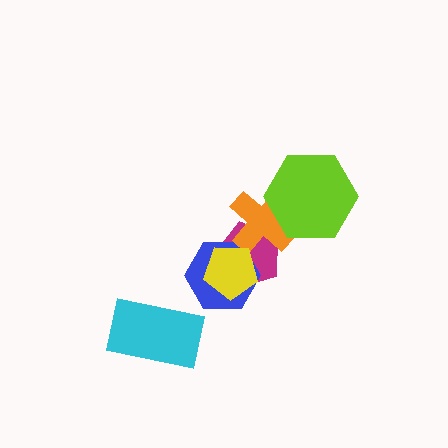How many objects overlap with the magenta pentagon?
3 objects overlap with the magenta pentagon.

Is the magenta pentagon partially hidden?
Yes, it is partially covered by another shape.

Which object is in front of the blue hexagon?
The yellow pentagon is in front of the blue hexagon.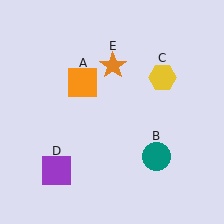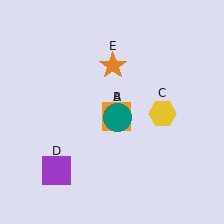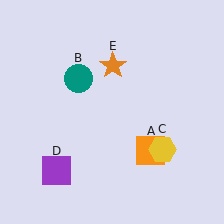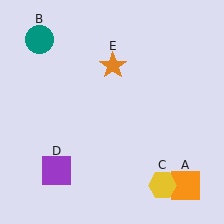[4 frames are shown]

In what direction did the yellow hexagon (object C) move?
The yellow hexagon (object C) moved down.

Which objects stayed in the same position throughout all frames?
Purple square (object D) and orange star (object E) remained stationary.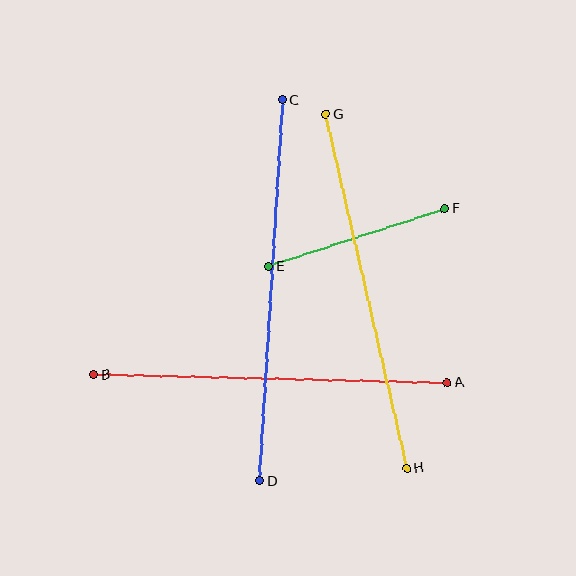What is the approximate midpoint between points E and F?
The midpoint is at approximately (357, 237) pixels.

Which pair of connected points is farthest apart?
Points C and D are farthest apart.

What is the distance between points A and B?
The distance is approximately 354 pixels.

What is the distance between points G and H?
The distance is approximately 363 pixels.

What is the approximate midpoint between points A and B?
The midpoint is at approximately (271, 379) pixels.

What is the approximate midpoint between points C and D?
The midpoint is at approximately (271, 290) pixels.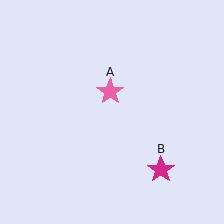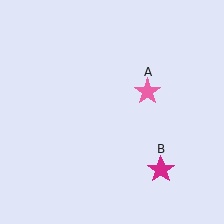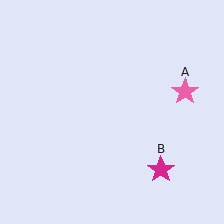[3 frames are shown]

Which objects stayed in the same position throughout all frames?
Magenta star (object B) remained stationary.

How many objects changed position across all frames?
1 object changed position: pink star (object A).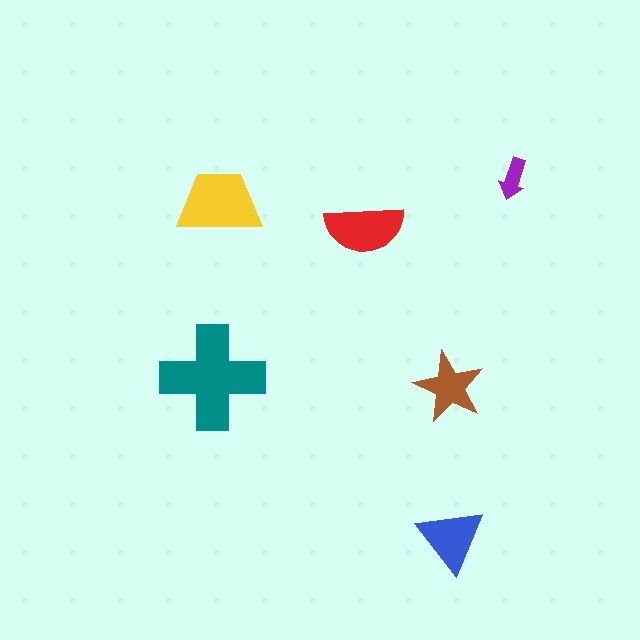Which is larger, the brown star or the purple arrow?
The brown star.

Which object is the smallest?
The purple arrow.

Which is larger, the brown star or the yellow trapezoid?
The yellow trapezoid.